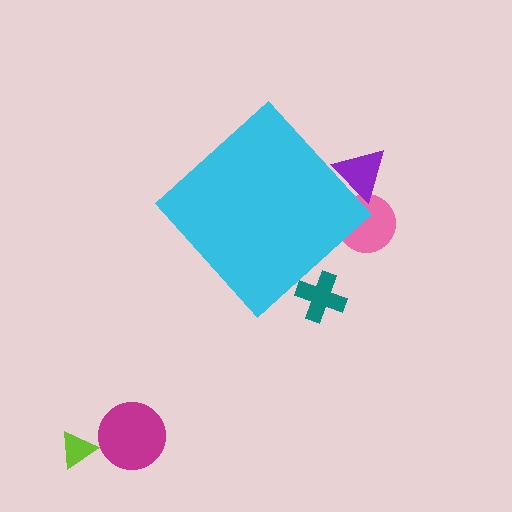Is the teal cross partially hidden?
Yes, the teal cross is partially hidden behind the cyan diamond.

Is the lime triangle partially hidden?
No, the lime triangle is fully visible.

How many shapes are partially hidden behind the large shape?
3 shapes are partially hidden.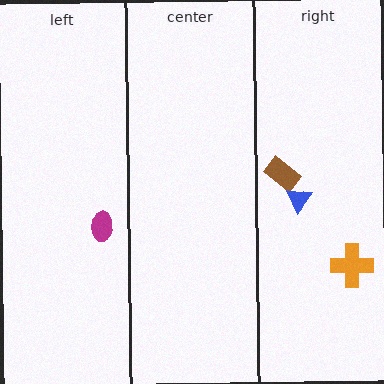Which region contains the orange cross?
The right region.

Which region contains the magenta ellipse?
The left region.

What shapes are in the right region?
The brown rectangle, the orange cross, the blue triangle.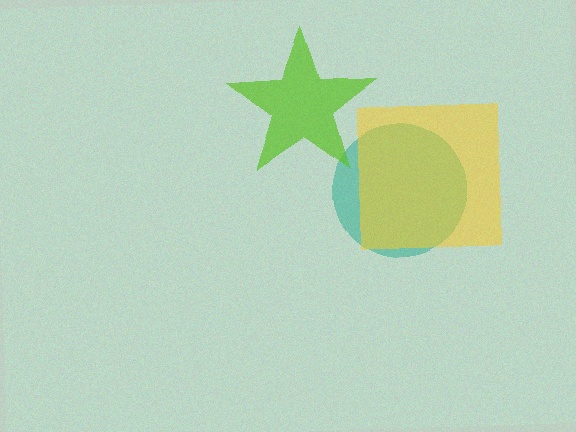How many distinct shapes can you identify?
There are 3 distinct shapes: a teal circle, a yellow square, a lime star.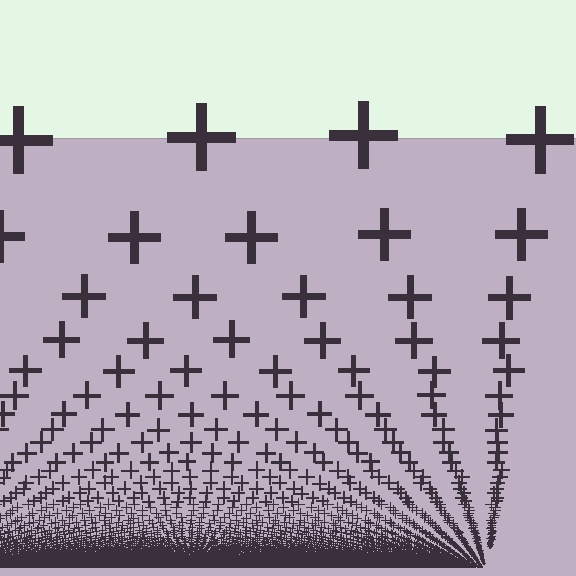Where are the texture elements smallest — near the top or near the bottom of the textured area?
Near the bottom.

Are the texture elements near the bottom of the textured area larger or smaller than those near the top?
Smaller. The gradient is inverted — elements near the bottom are smaller and denser.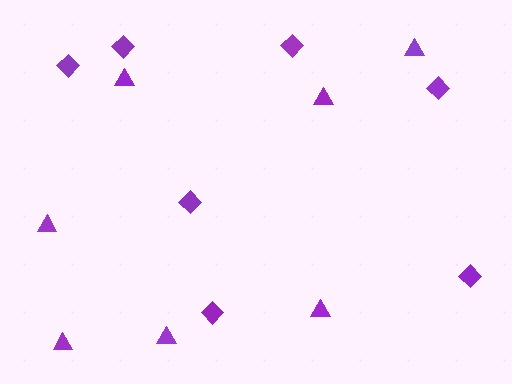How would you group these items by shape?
There are 2 groups: one group of triangles (7) and one group of diamonds (7).